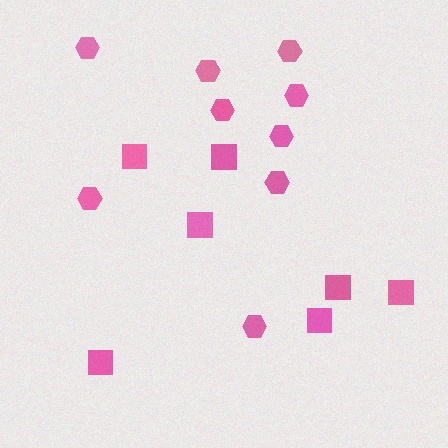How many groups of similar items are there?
There are 2 groups: one group of hexagons (9) and one group of squares (7).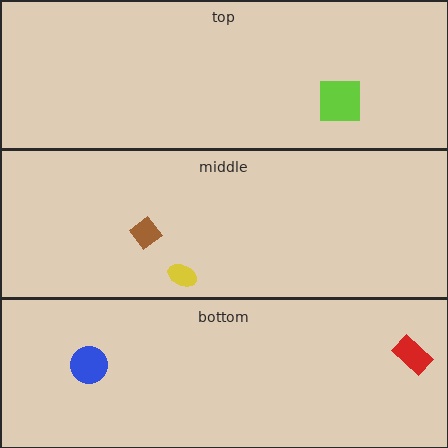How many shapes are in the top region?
1.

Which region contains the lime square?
The top region.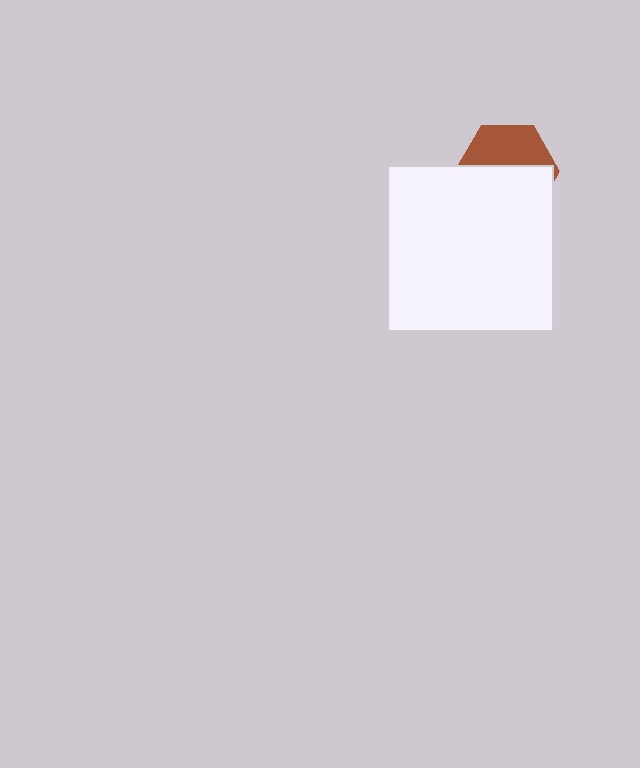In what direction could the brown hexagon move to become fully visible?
The brown hexagon could move up. That would shift it out from behind the white square entirely.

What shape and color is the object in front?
The object in front is a white square.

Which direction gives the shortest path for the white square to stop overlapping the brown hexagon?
Moving down gives the shortest separation.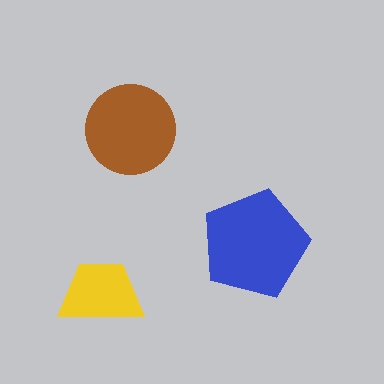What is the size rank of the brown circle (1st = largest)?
2nd.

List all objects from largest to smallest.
The blue pentagon, the brown circle, the yellow trapezoid.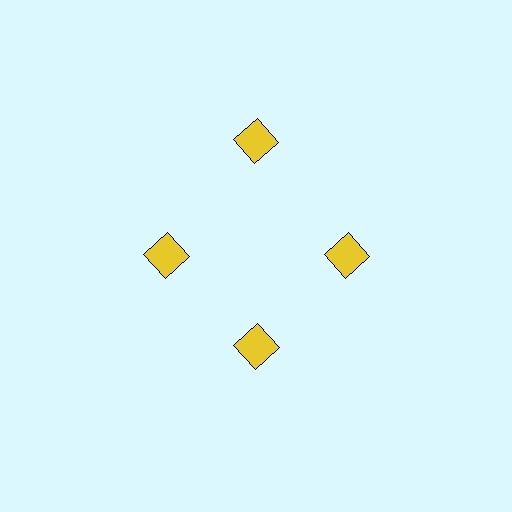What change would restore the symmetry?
The symmetry would be restored by moving it inward, back onto the ring so that all 4 squares sit at equal angles and equal distance from the center.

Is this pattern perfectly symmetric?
No. The 4 yellow squares are arranged in a ring, but one element near the 12 o'clock position is pushed outward from the center, breaking the 4-fold rotational symmetry.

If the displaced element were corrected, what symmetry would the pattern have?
It would have 4-fold rotational symmetry — the pattern would map onto itself every 90 degrees.